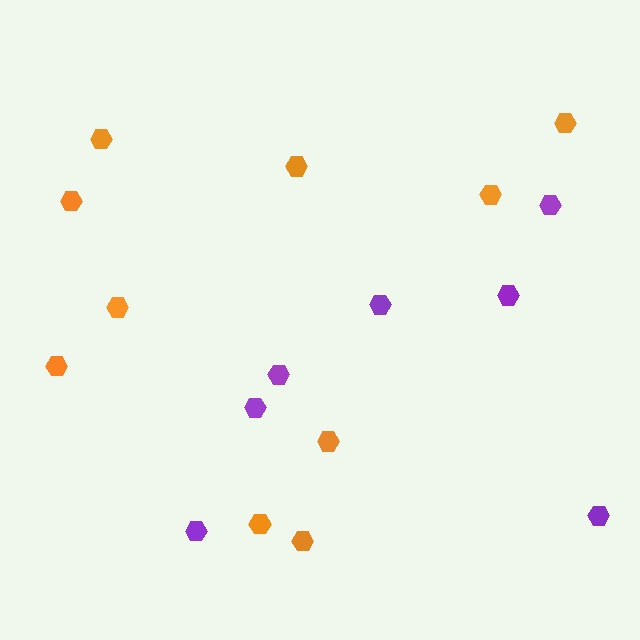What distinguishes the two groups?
There are 2 groups: one group of orange hexagons (10) and one group of purple hexagons (7).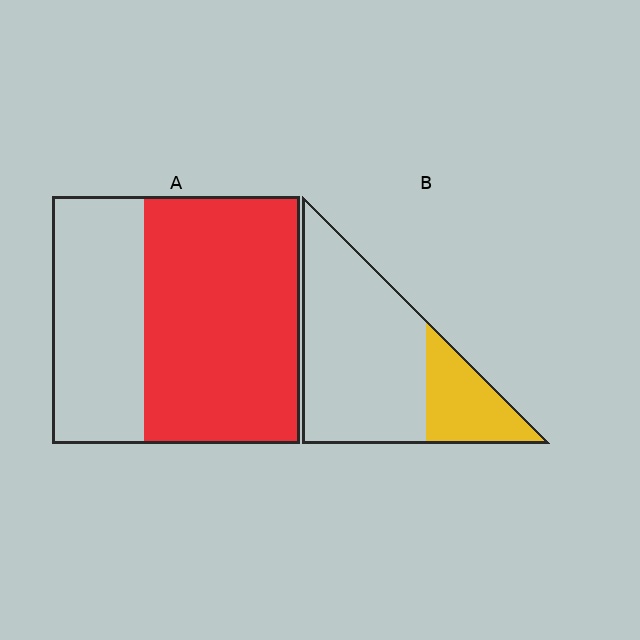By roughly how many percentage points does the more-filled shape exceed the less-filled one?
By roughly 40 percentage points (A over B).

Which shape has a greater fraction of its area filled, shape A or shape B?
Shape A.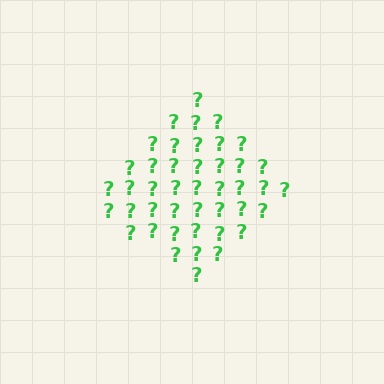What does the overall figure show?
The overall figure shows a diamond.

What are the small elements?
The small elements are question marks.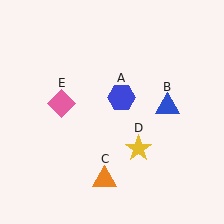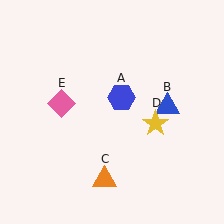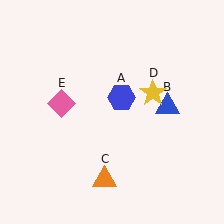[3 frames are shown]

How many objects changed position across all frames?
1 object changed position: yellow star (object D).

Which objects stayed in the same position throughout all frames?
Blue hexagon (object A) and blue triangle (object B) and orange triangle (object C) and pink diamond (object E) remained stationary.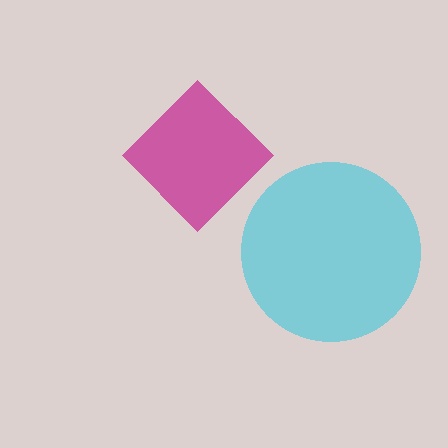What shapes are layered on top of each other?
The layered shapes are: a cyan circle, a magenta diamond.